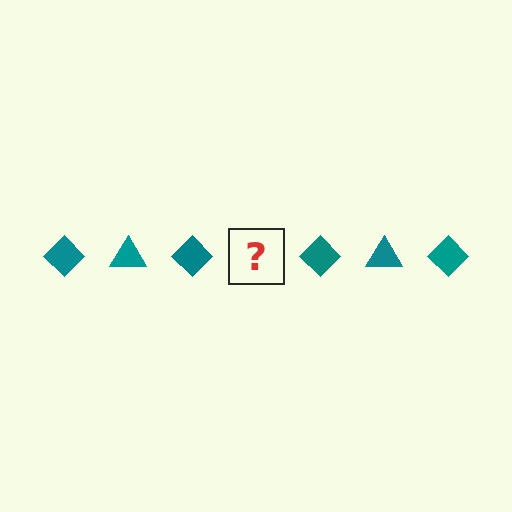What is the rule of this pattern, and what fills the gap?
The rule is that the pattern cycles through diamond, triangle shapes in teal. The gap should be filled with a teal triangle.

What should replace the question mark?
The question mark should be replaced with a teal triangle.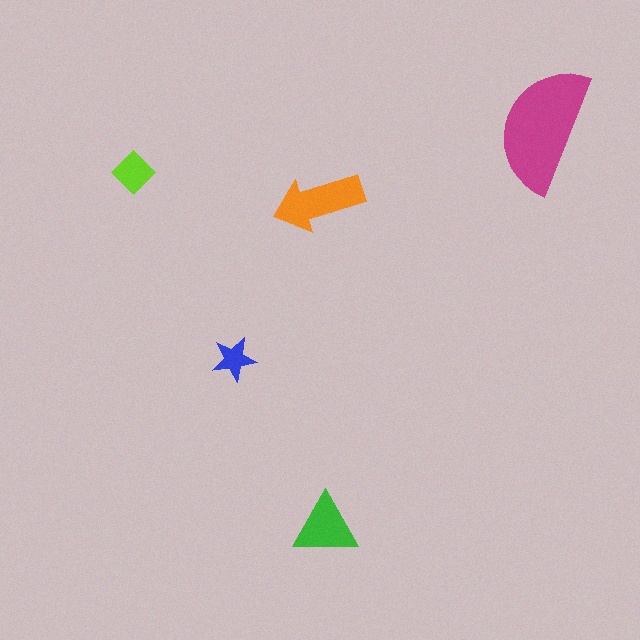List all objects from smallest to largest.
The blue star, the lime diamond, the green triangle, the orange arrow, the magenta semicircle.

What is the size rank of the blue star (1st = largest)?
5th.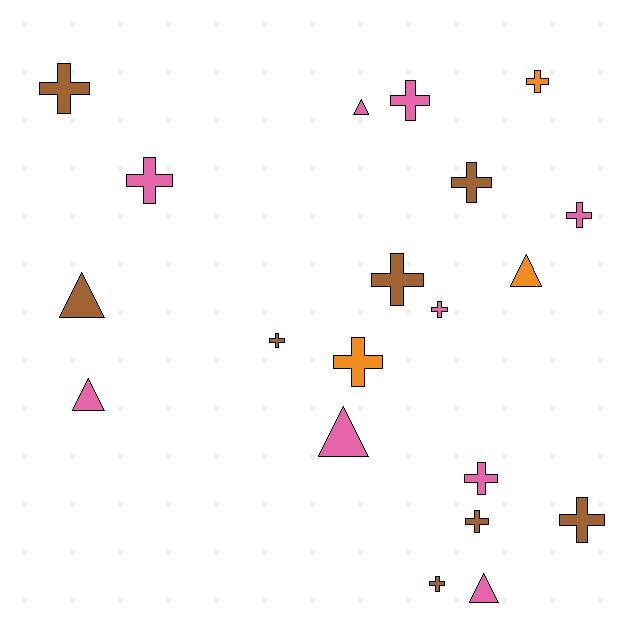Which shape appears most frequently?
Cross, with 14 objects.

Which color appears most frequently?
Pink, with 9 objects.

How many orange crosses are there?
There are 2 orange crosses.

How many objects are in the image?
There are 20 objects.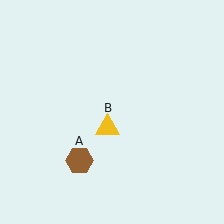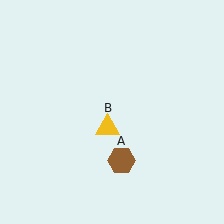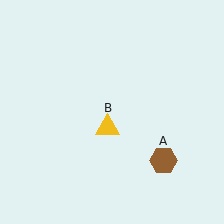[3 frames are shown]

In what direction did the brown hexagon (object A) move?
The brown hexagon (object A) moved right.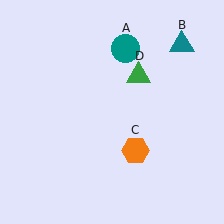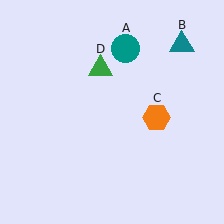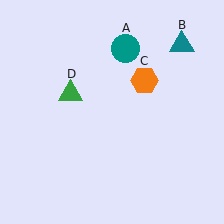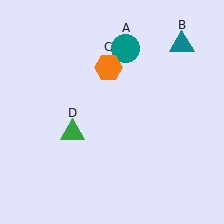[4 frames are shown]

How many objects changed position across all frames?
2 objects changed position: orange hexagon (object C), green triangle (object D).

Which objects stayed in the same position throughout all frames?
Teal circle (object A) and teal triangle (object B) remained stationary.